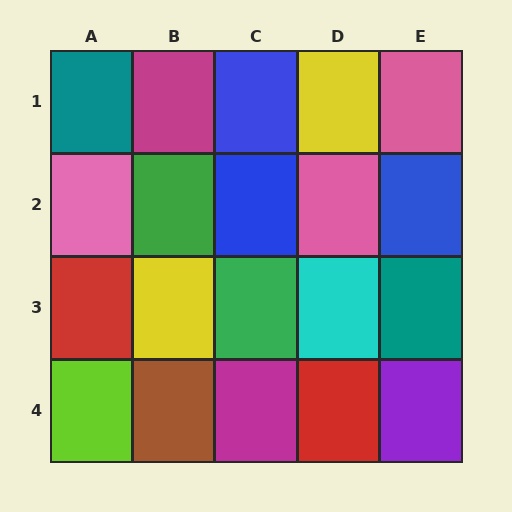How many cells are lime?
1 cell is lime.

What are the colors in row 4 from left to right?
Lime, brown, magenta, red, purple.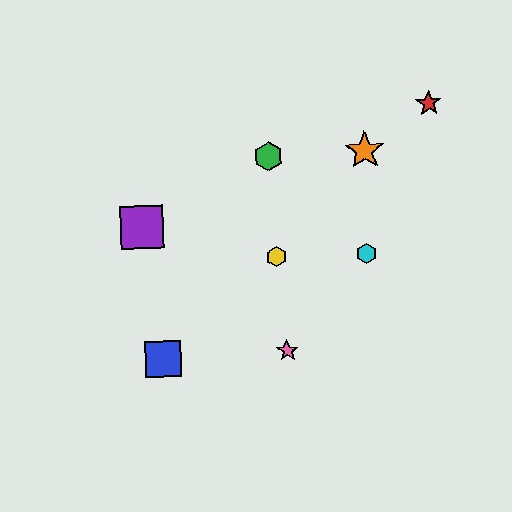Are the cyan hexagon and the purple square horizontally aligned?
No, the cyan hexagon is at y≈254 and the purple square is at y≈227.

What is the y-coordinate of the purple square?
The purple square is at y≈227.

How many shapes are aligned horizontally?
2 shapes (the yellow hexagon, the cyan hexagon) are aligned horizontally.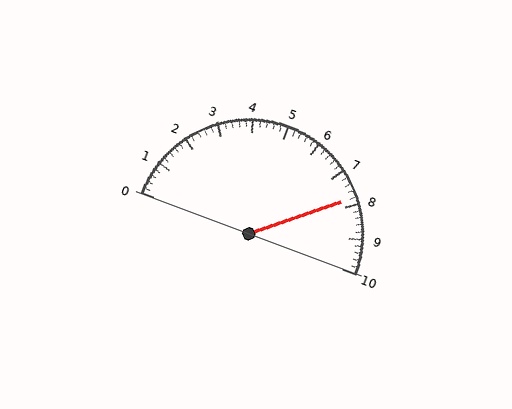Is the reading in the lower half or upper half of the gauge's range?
The reading is in the upper half of the range (0 to 10).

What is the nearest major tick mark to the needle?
The nearest major tick mark is 8.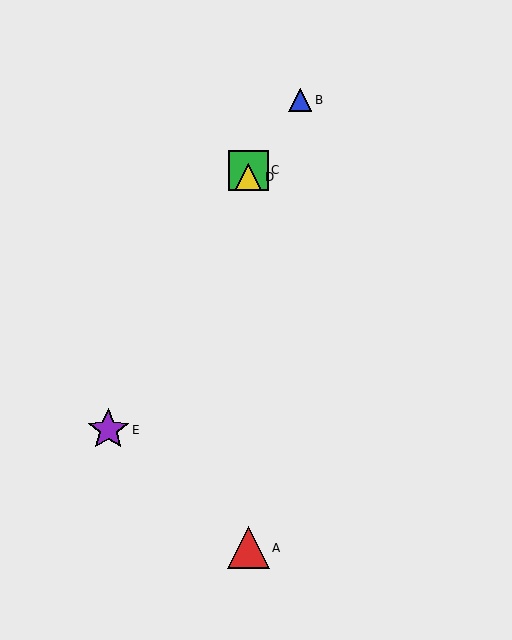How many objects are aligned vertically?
3 objects (A, C, D) are aligned vertically.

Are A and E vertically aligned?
No, A is at x≈248 and E is at x≈108.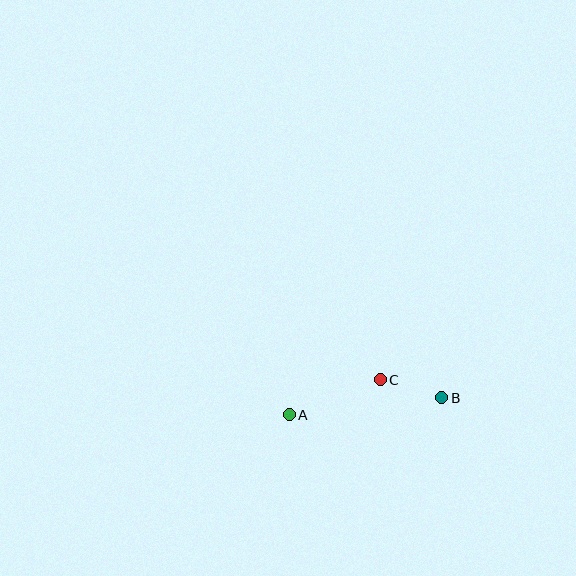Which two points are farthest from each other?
Points A and B are farthest from each other.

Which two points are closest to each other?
Points B and C are closest to each other.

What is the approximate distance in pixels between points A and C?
The distance between A and C is approximately 97 pixels.